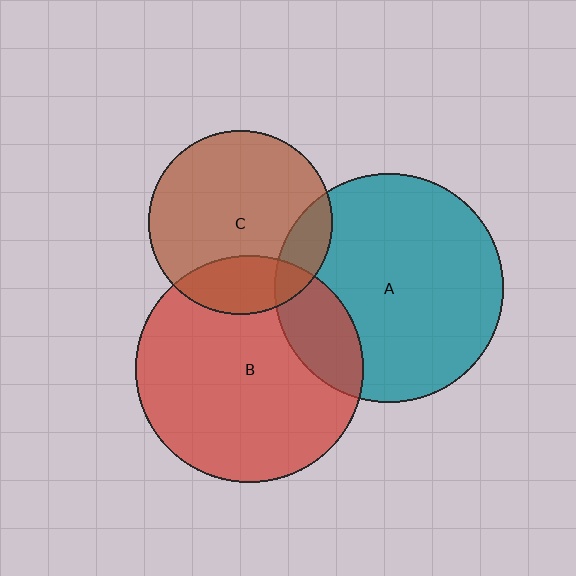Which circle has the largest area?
Circle A (teal).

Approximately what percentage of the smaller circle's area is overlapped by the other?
Approximately 20%.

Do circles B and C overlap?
Yes.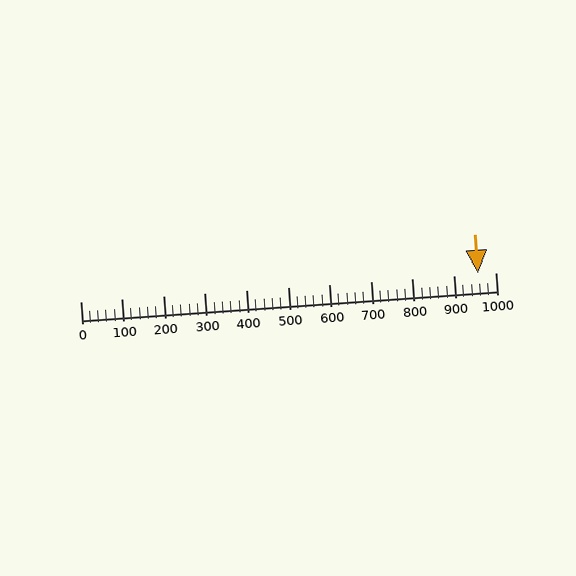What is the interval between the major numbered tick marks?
The major tick marks are spaced 100 units apart.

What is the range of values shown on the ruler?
The ruler shows values from 0 to 1000.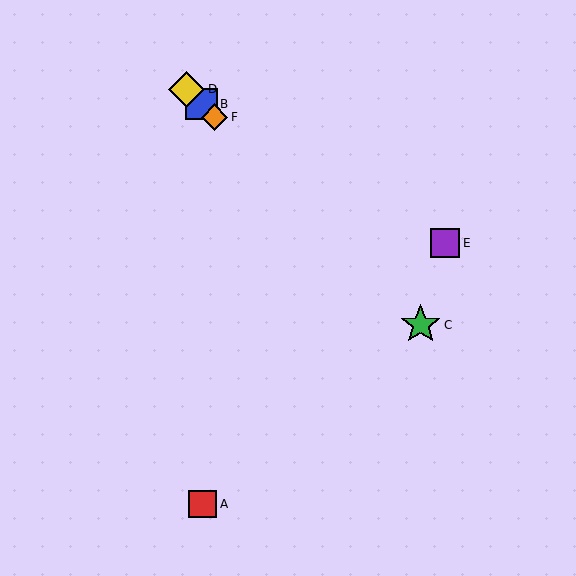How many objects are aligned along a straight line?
4 objects (B, C, D, F) are aligned along a straight line.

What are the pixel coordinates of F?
Object F is at (214, 117).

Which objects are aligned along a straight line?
Objects B, C, D, F are aligned along a straight line.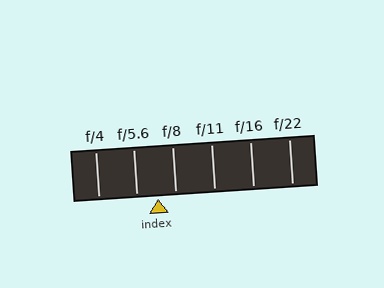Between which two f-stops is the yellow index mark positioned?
The index mark is between f/5.6 and f/8.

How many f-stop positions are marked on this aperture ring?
There are 6 f-stop positions marked.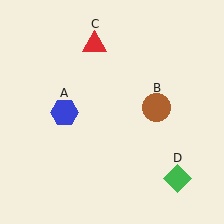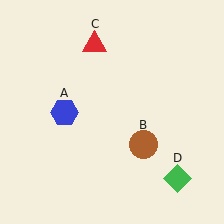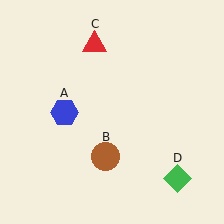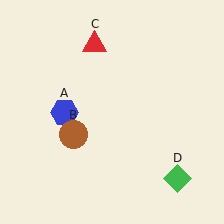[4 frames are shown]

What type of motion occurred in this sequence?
The brown circle (object B) rotated clockwise around the center of the scene.